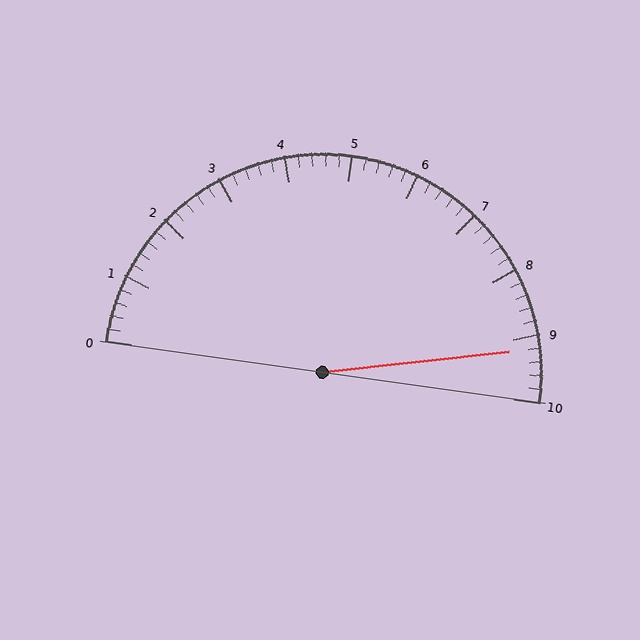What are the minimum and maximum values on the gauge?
The gauge ranges from 0 to 10.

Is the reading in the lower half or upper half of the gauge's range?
The reading is in the upper half of the range (0 to 10).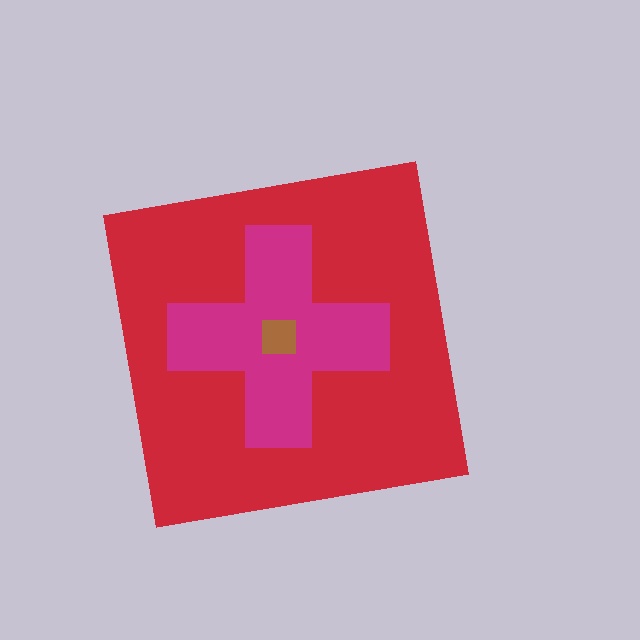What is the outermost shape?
The red square.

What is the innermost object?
The brown square.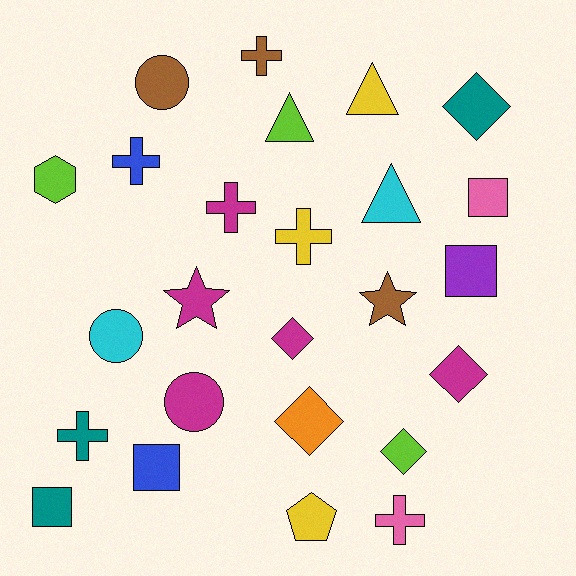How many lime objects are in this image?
There are 3 lime objects.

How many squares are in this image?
There are 4 squares.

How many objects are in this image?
There are 25 objects.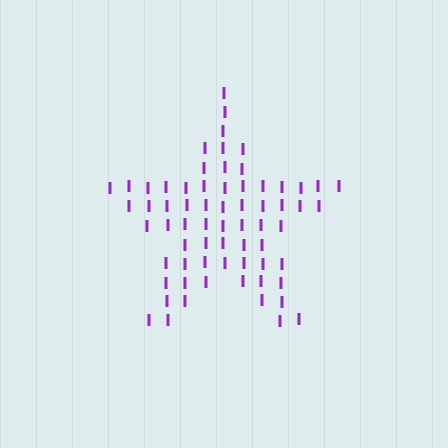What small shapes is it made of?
It is made of small letter I's.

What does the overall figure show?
The overall figure shows a star.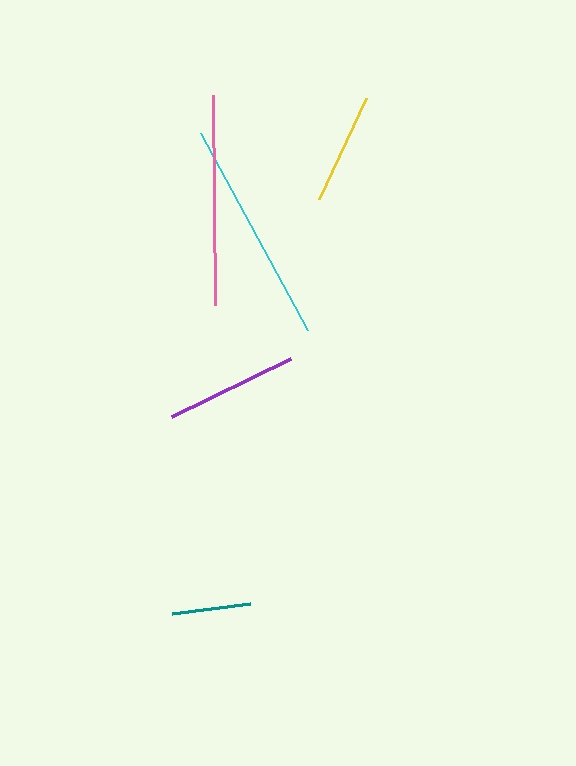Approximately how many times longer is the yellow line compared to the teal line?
The yellow line is approximately 1.4 times the length of the teal line.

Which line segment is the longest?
The cyan line is the longest at approximately 224 pixels.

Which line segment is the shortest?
The teal line is the shortest at approximately 79 pixels.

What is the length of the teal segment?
The teal segment is approximately 79 pixels long.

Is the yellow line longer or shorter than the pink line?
The pink line is longer than the yellow line.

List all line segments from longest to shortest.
From longest to shortest: cyan, pink, purple, yellow, teal.